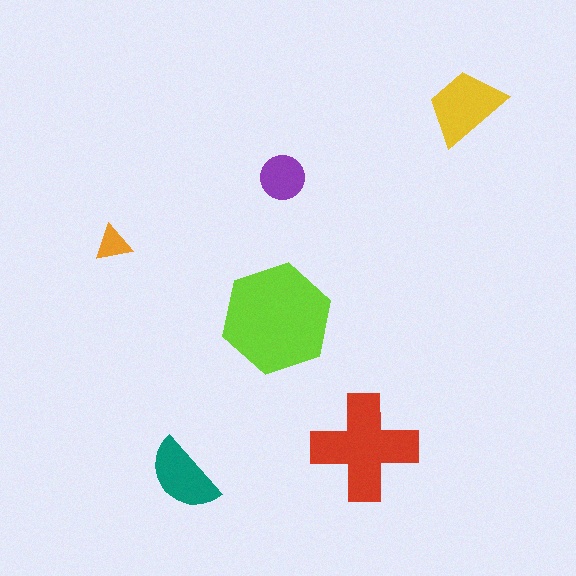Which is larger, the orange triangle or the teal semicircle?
The teal semicircle.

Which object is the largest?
The lime hexagon.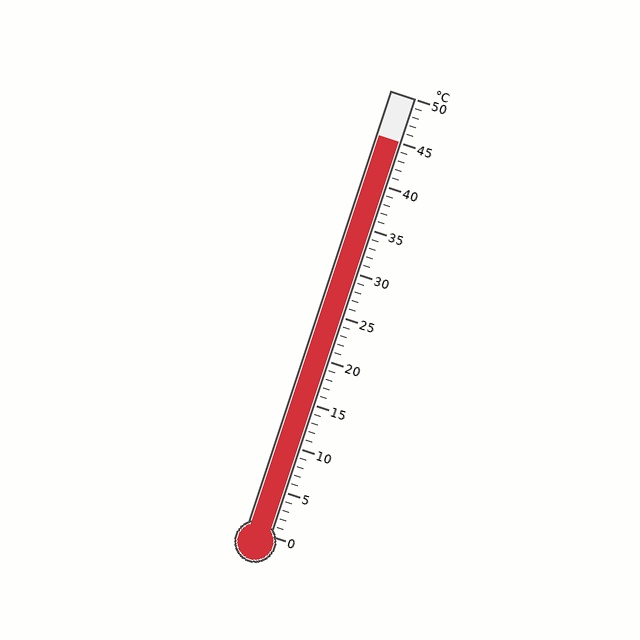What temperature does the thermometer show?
The thermometer shows approximately 45°C.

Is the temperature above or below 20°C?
The temperature is above 20°C.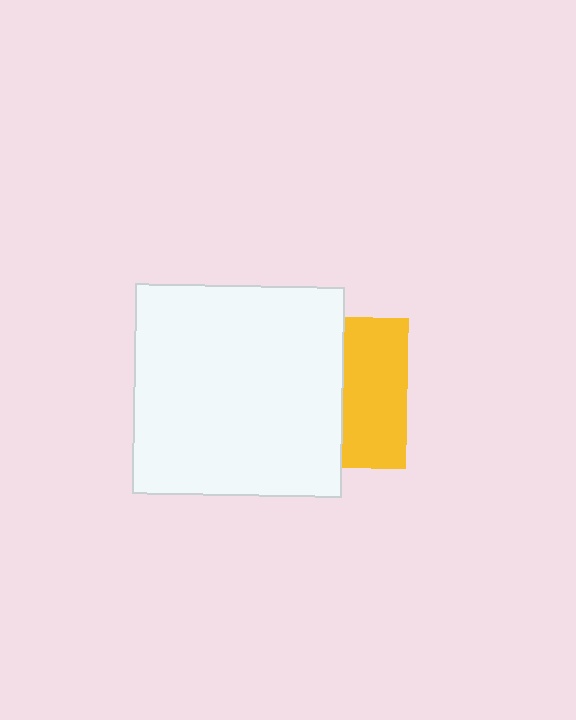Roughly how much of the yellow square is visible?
A small part of it is visible (roughly 43%).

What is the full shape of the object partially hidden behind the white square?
The partially hidden object is a yellow square.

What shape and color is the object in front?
The object in front is a white square.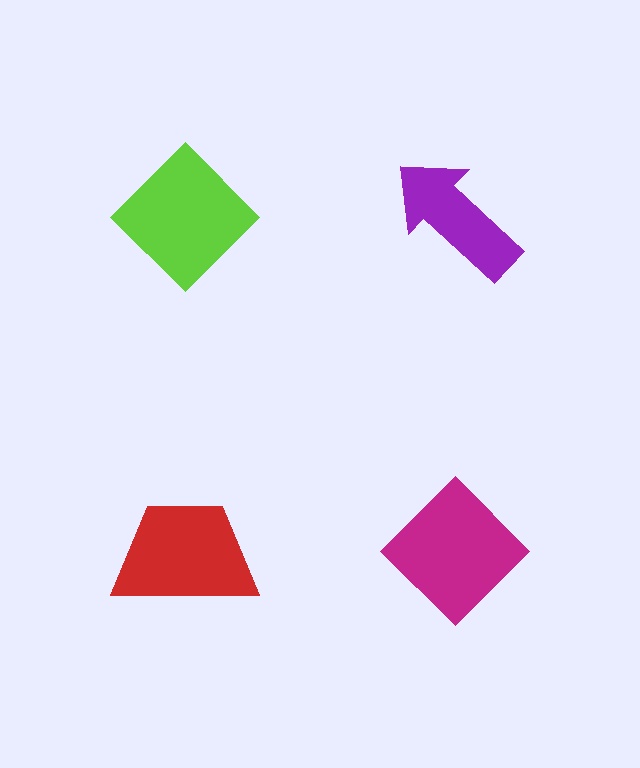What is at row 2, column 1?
A red trapezoid.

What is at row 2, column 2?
A magenta diamond.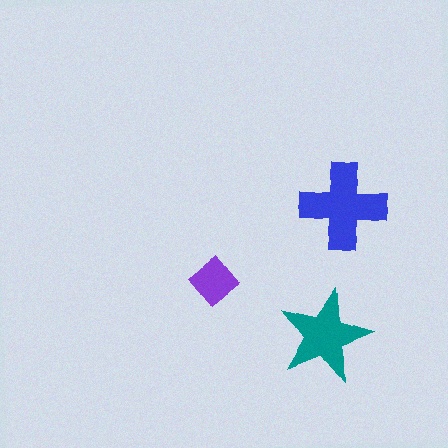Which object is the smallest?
The purple diamond.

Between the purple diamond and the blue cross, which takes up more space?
The blue cross.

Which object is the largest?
The blue cross.